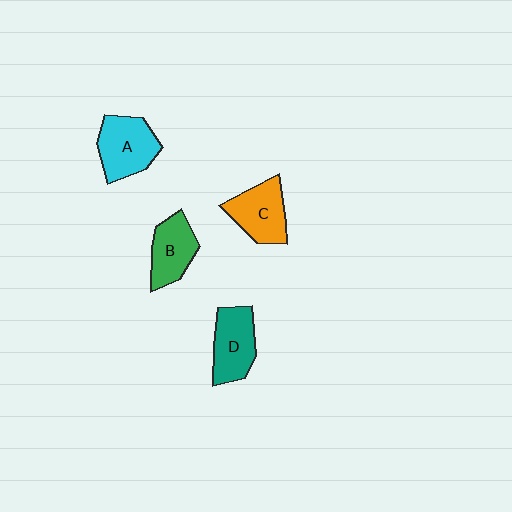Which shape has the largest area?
Shape A (cyan).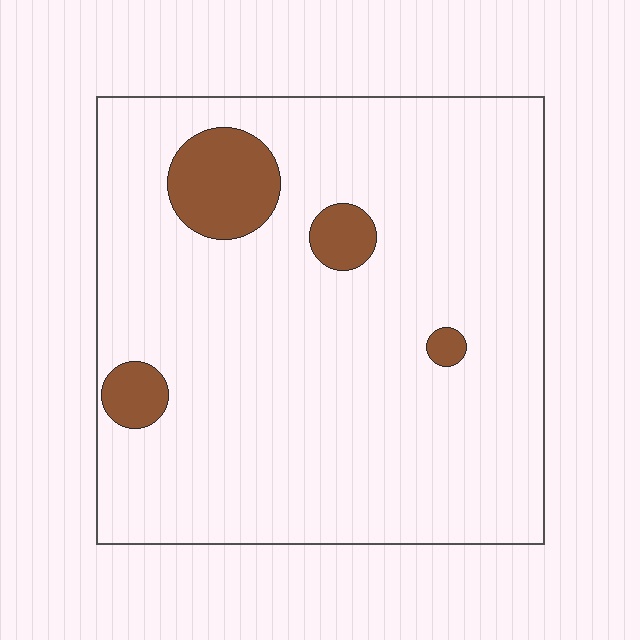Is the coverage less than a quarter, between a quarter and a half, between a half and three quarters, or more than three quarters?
Less than a quarter.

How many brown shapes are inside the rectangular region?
4.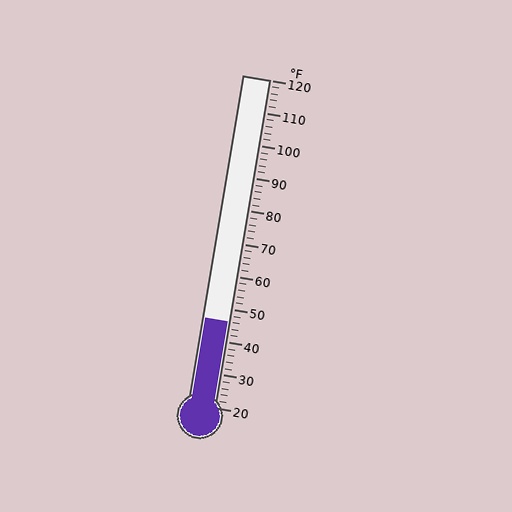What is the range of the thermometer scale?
The thermometer scale ranges from 20°F to 120°F.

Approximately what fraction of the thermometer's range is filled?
The thermometer is filled to approximately 25% of its range.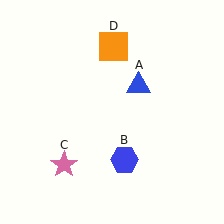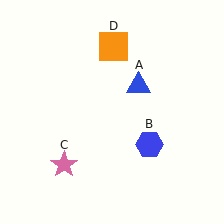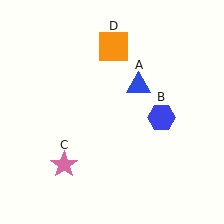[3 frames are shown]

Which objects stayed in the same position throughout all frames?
Blue triangle (object A) and pink star (object C) and orange square (object D) remained stationary.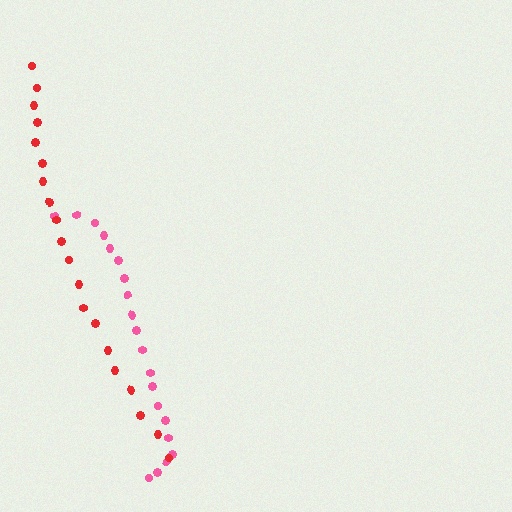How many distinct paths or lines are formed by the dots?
There are 2 distinct paths.